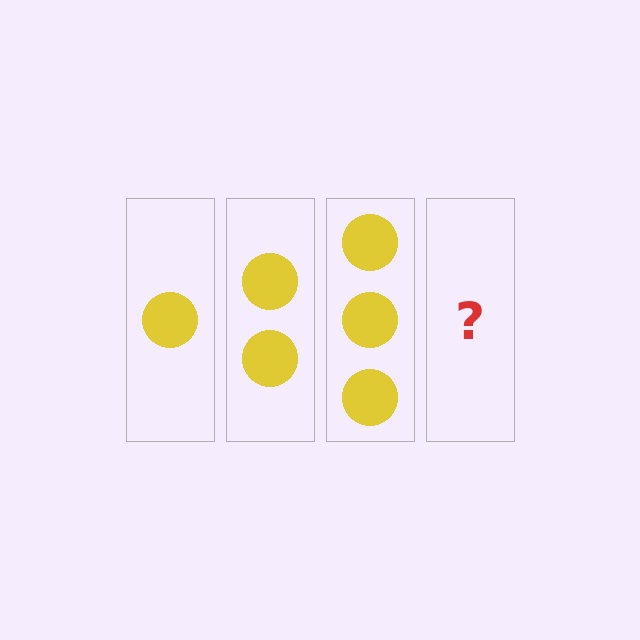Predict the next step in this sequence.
The next step is 4 circles.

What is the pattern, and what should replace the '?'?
The pattern is that each step adds one more circle. The '?' should be 4 circles.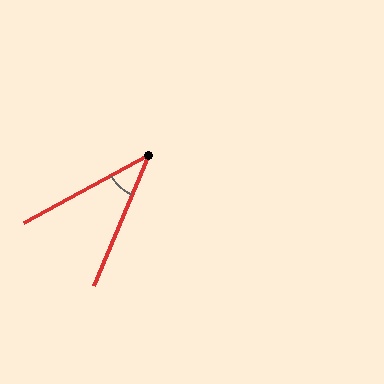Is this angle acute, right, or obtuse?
It is acute.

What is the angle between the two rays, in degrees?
Approximately 39 degrees.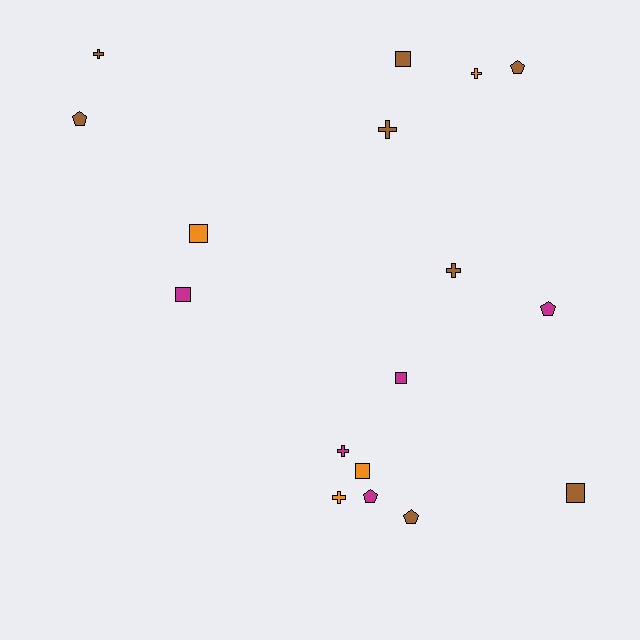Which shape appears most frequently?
Cross, with 6 objects.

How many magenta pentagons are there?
There are 2 magenta pentagons.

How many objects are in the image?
There are 17 objects.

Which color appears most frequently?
Brown, with 8 objects.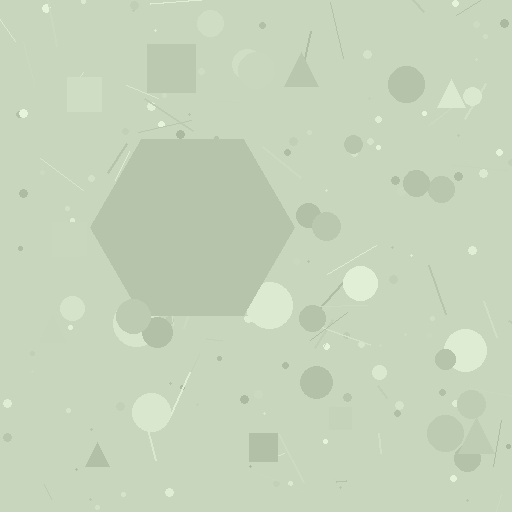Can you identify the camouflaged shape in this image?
The camouflaged shape is a hexagon.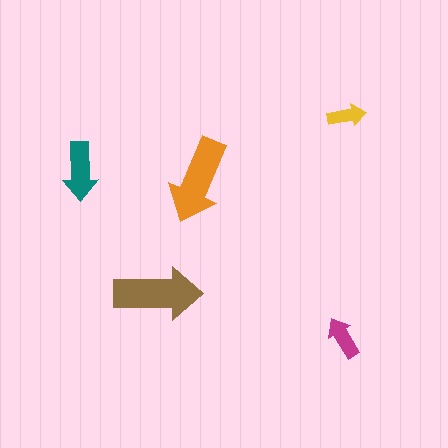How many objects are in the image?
There are 5 objects in the image.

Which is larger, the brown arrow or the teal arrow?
The brown one.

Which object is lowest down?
The magenta arrow is bottommost.